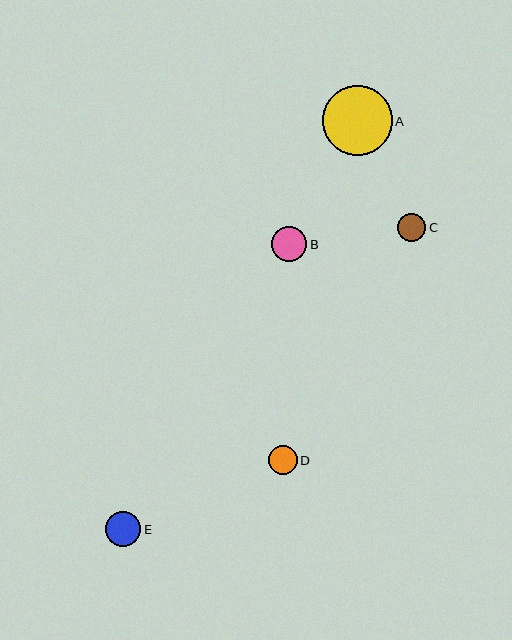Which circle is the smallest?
Circle C is the smallest with a size of approximately 28 pixels.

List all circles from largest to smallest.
From largest to smallest: A, B, E, D, C.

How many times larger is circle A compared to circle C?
Circle A is approximately 2.5 times the size of circle C.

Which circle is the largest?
Circle A is the largest with a size of approximately 70 pixels.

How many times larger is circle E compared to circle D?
Circle E is approximately 1.2 times the size of circle D.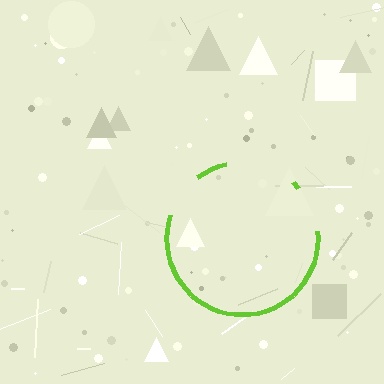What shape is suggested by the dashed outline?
The dashed outline suggests a circle.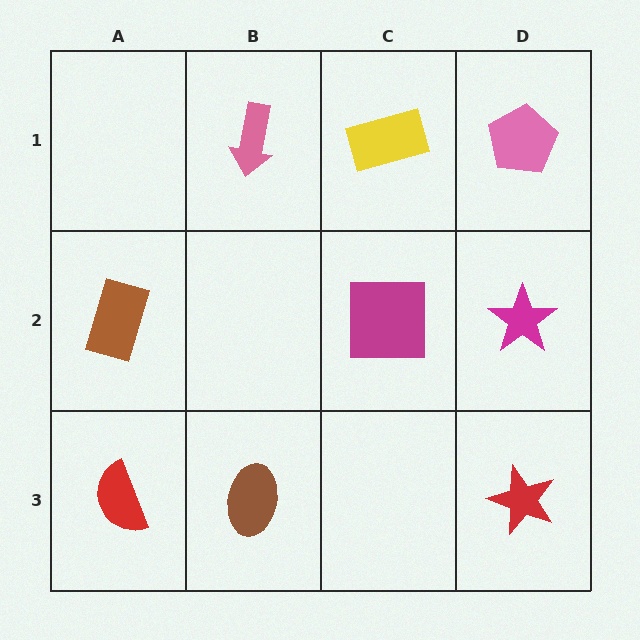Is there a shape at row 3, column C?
No, that cell is empty.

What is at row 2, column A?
A brown rectangle.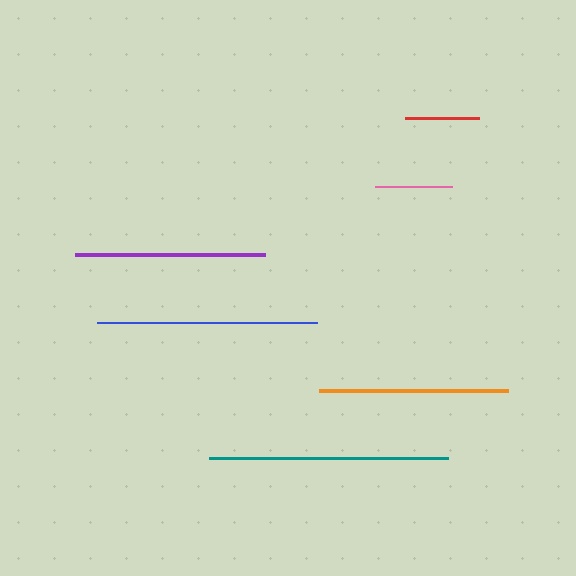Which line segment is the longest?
The teal line is the longest at approximately 239 pixels.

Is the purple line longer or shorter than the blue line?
The blue line is longer than the purple line.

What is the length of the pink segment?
The pink segment is approximately 77 pixels long.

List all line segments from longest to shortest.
From longest to shortest: teal, blue, purple, orange, pink, red.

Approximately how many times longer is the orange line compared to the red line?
The orange line is approximately 2.6 times the length of the red line.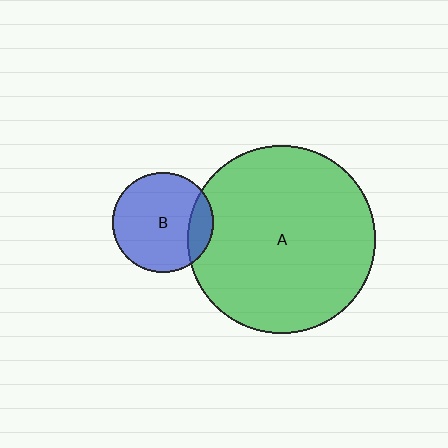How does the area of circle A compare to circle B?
Approximately 3.5 times.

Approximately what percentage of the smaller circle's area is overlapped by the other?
Approximately 15%.